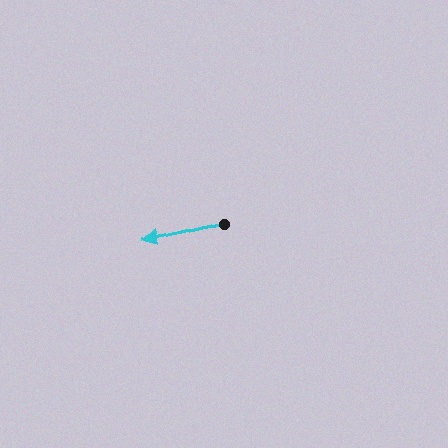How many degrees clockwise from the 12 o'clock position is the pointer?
Approximately 257 degrees.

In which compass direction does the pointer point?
West.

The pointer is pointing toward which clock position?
Roughly 9 o'clock.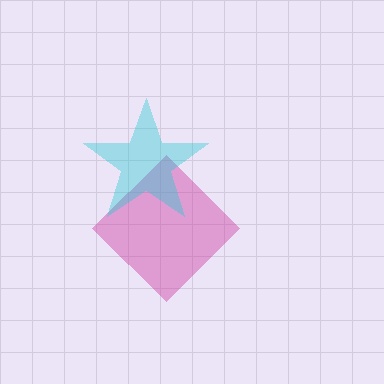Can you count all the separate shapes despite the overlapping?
Yes, there are 2 separate shapes.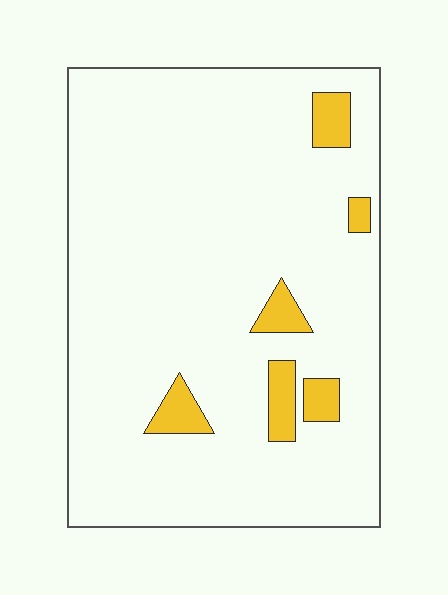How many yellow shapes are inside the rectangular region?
6.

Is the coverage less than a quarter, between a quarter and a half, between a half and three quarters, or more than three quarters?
Less than a quarter.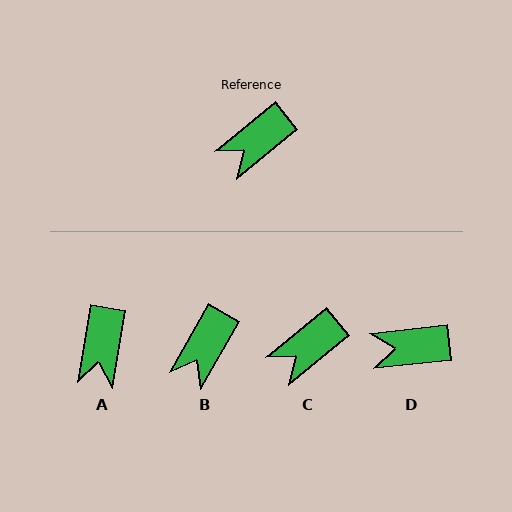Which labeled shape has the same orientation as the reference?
C.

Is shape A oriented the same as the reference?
No, it is off by about 41 degrees.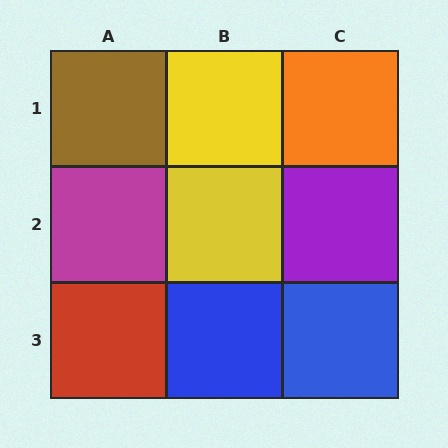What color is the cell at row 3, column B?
Blue.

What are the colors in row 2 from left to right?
Magenta, yellow, purple.